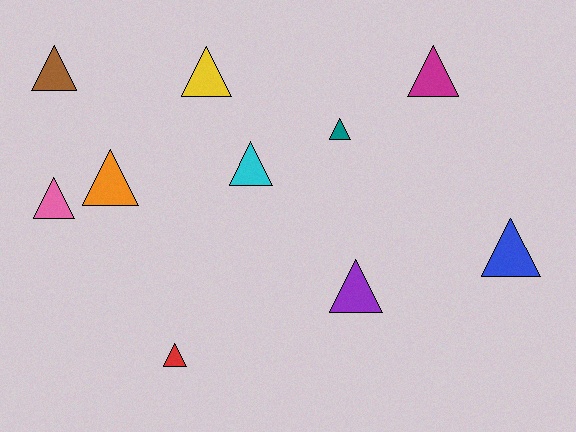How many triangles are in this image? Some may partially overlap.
There are 10 triangles.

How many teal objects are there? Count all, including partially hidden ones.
There is 1 teal object.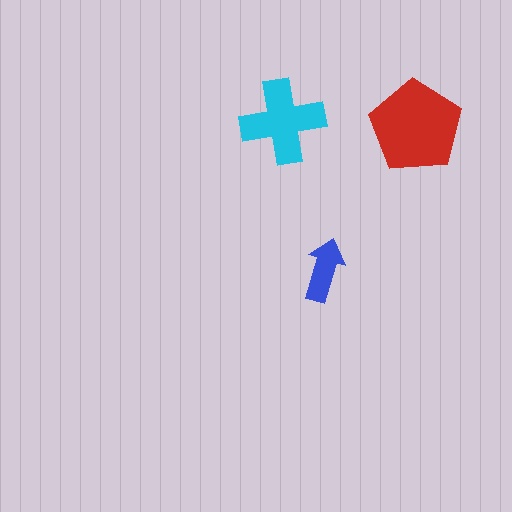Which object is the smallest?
The blue arrow.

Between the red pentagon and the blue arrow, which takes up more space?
The red pentagon.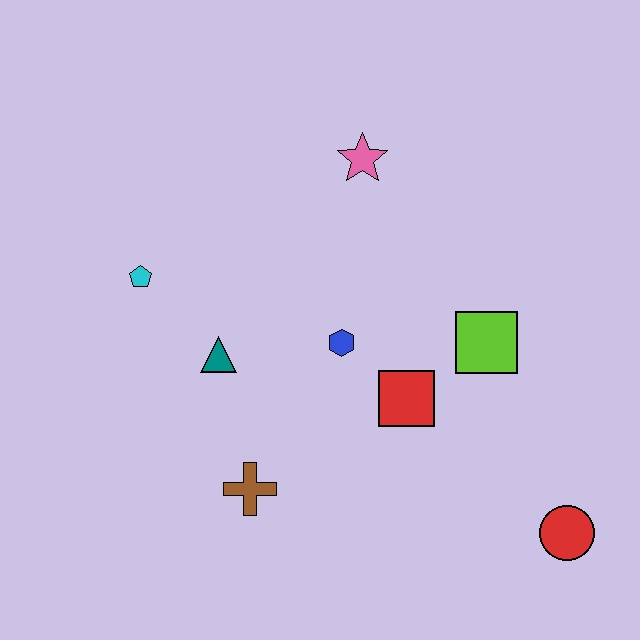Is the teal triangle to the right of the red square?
No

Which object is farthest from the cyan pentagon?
The red circle is farthest from the cyan pentagon.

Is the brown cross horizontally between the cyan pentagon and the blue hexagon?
Yes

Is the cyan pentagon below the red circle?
No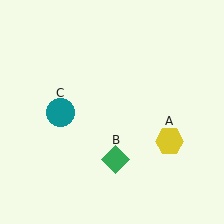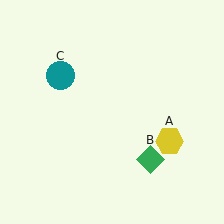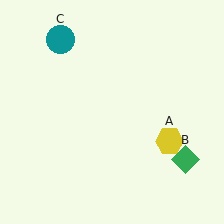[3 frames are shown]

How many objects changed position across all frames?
2 objects changed position: green diamond (object B), teal circle (object C).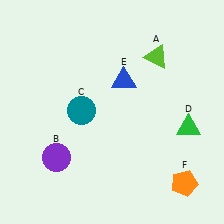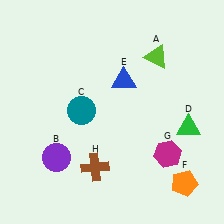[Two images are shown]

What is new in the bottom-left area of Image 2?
A brown cross (H) was added in the bottom-left area of Image 2.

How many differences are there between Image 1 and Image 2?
There are 2 differences between the two images.